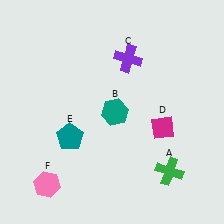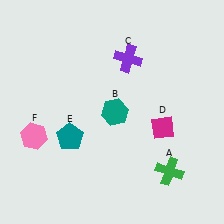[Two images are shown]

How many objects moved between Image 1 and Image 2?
1 object moved between the two images.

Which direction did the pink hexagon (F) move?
The pink hexagon (F) moved up.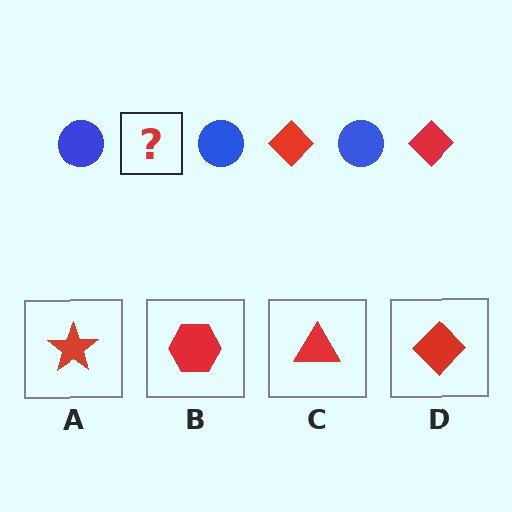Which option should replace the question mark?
Option D.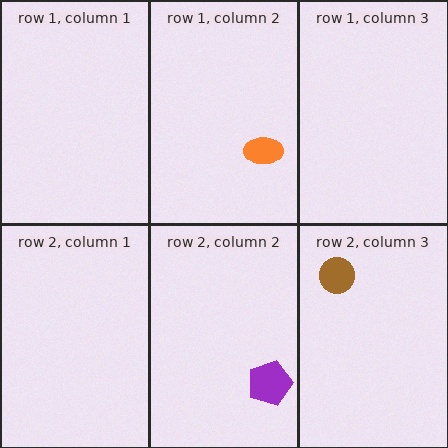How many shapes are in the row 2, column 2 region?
1.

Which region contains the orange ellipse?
The row 1, column 2 region.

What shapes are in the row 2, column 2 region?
The purple pentagon.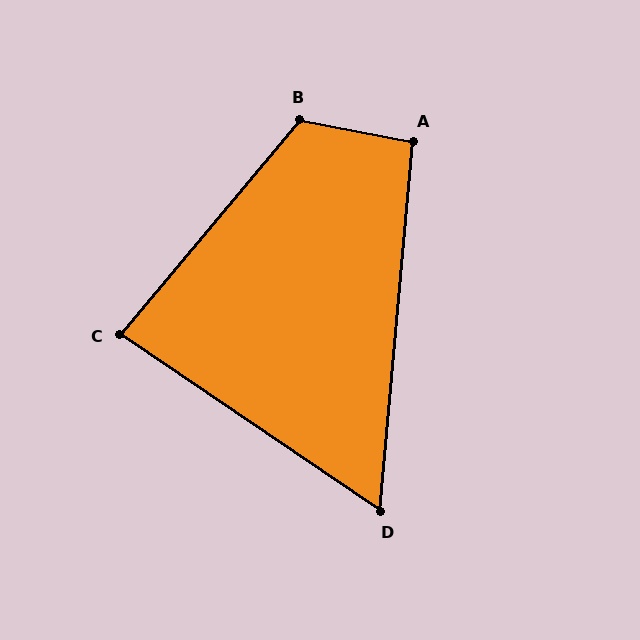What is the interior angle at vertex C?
Approximately 84 degrees (acute).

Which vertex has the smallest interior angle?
D, at approximately 61 degrees.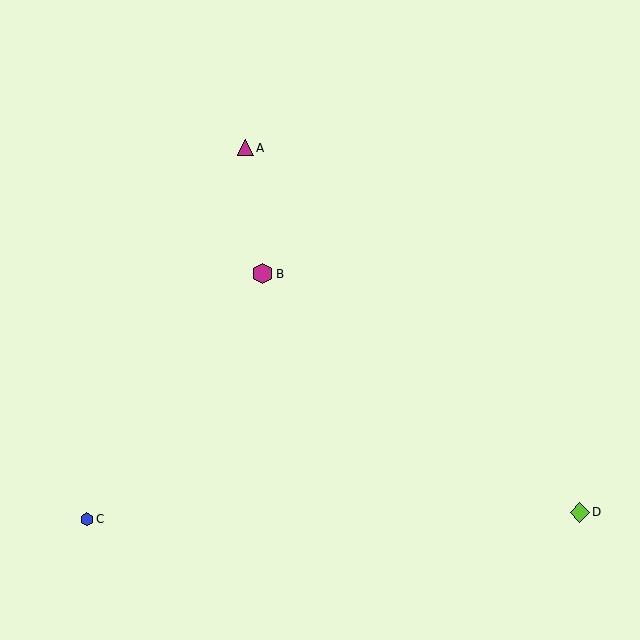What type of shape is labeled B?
Shape B is a magenta hexagon.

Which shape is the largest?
The magenta hexagon (labeled B) is the largest.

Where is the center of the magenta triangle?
The center of the magenta triangle is at (246, 148).